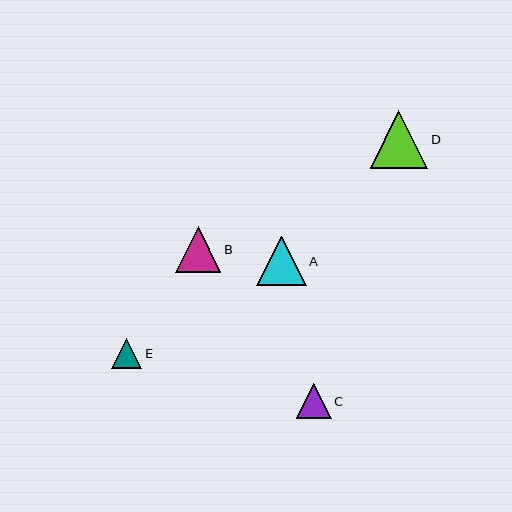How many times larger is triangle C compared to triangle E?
Triangle C is approximately 1.2 times the size of triangle E.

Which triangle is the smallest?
Triangle E is the smallest with a size of approximately 30 pixels.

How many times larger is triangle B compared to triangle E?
Triangle B is approximately 1.5 times the size of triangle E.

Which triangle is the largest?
Triangle D is the largest with a size of approximately 58 pixels.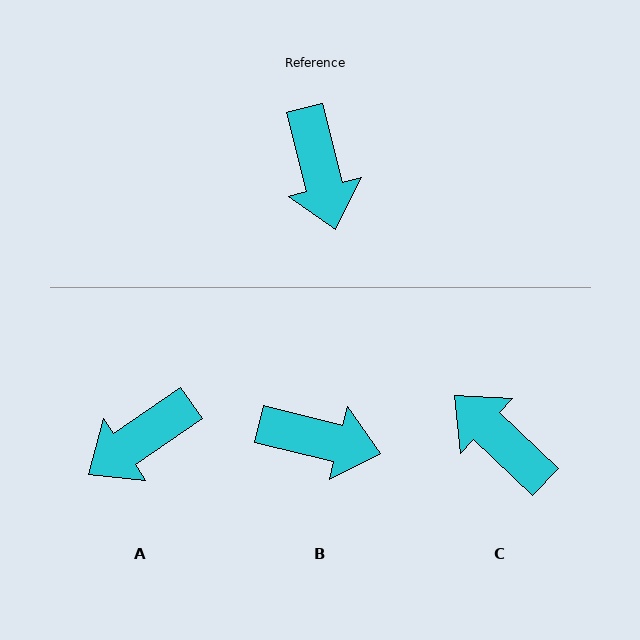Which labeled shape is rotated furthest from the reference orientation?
C, about 148 degrees away.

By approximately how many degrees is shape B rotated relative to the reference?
Approximately 62 degrees counter-clockwise.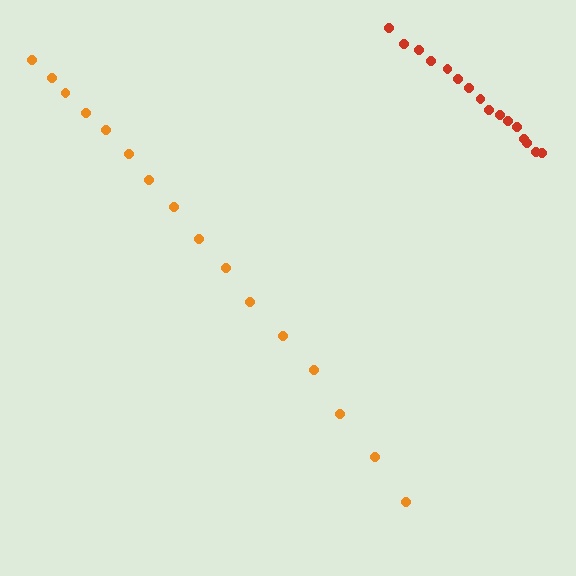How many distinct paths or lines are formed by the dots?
There are 2 distinct paths.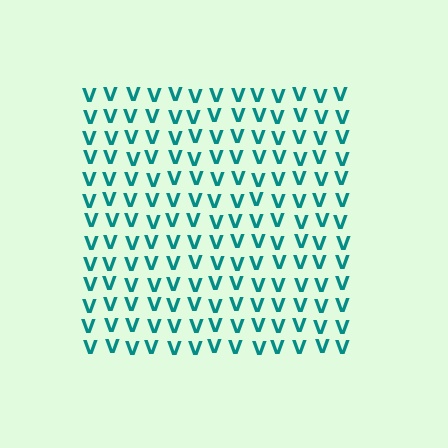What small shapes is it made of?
It is made of small letter V's.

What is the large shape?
The large shape is a square.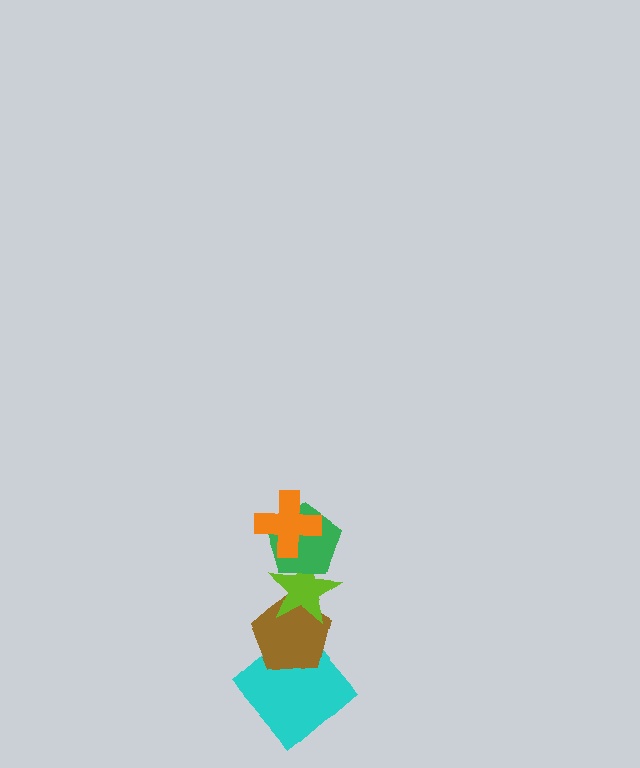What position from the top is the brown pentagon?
The brown pentagon is 4th from the top.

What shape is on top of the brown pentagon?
The lime star is on top of the brown pentagon.